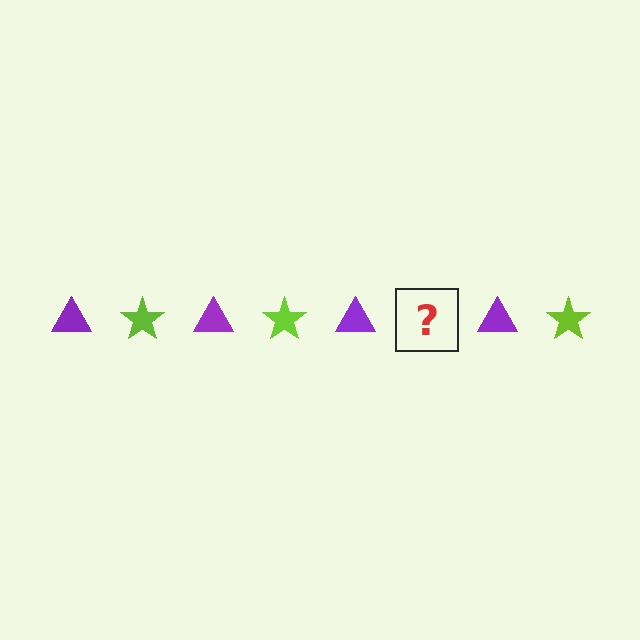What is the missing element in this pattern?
The missing element is a lime star.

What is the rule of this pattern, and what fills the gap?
The rule is that the pattern alternates between purple triangle and lime star. The gap should be filled with a lime star.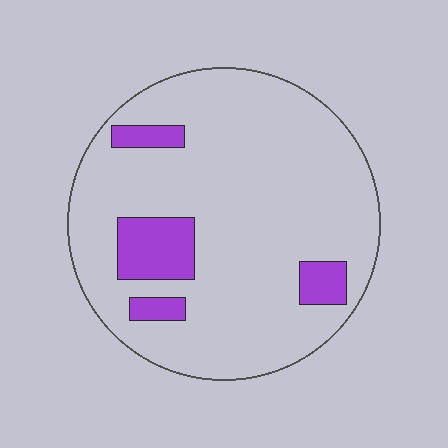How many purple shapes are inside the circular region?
4.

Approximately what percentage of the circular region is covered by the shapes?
Approximately 15%.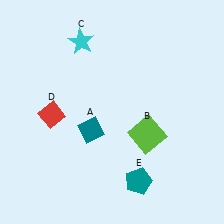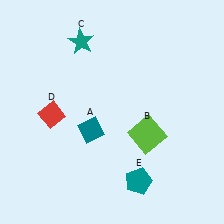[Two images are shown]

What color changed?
The star (C) changed from cyan in Image 1 to teal in Image 2.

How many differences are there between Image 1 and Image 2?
There is 1 difference between the two images.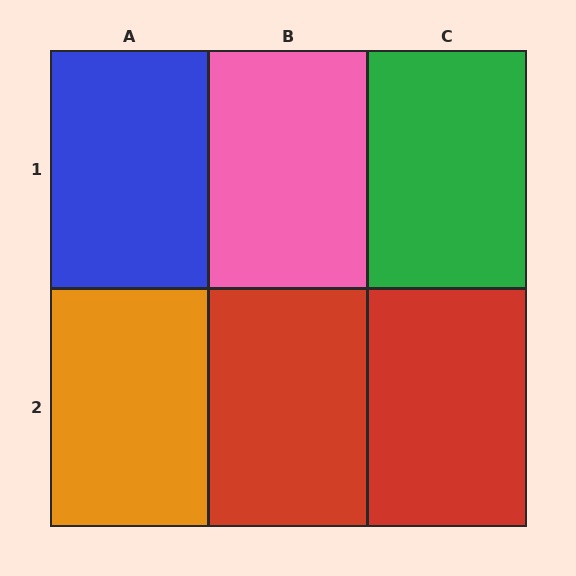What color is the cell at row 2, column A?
Orange.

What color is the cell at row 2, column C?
Red.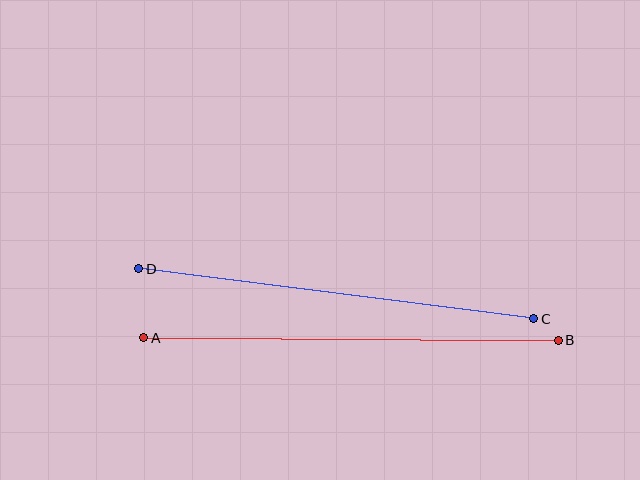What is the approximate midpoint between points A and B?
The midpoint is at approximately (351, 339) pixels.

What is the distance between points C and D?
The distance is approximately 398 pixels.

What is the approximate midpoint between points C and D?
The midpoint is at approximately (336, 294) pixels.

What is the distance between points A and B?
The distance is approximately 415 pixels.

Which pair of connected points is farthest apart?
Points A and B are farthest apart.